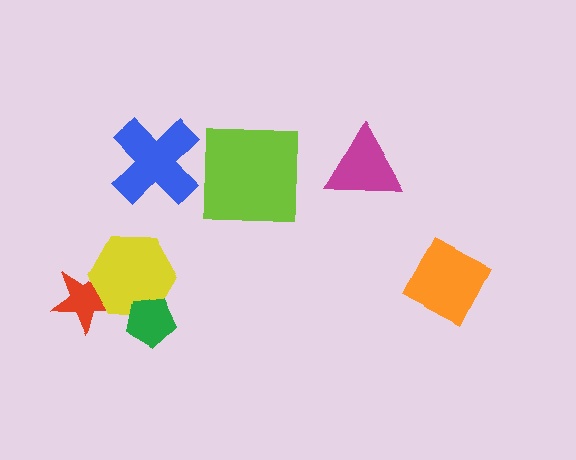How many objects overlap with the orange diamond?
0 objects overlap with the orange diamond.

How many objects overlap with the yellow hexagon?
2 objects overlap with the yellow hexagon.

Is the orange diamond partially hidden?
No, no other shape covers it.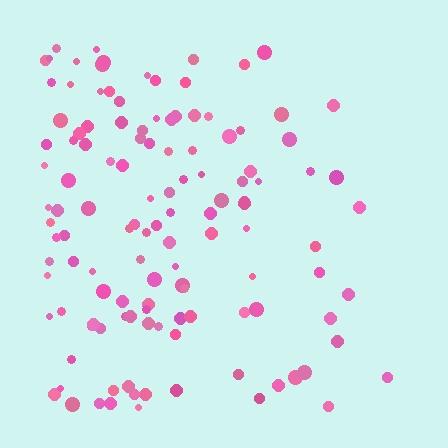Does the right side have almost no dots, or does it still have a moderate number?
Still a moderate number, just noticeably fewer than the left.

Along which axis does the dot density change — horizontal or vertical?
Horizontal.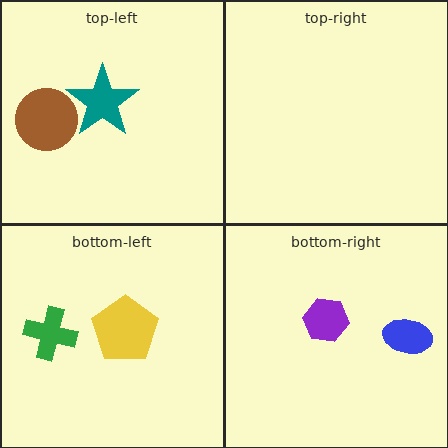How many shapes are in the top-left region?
2.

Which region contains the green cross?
The bottom-left region.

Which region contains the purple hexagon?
The bottom-right region.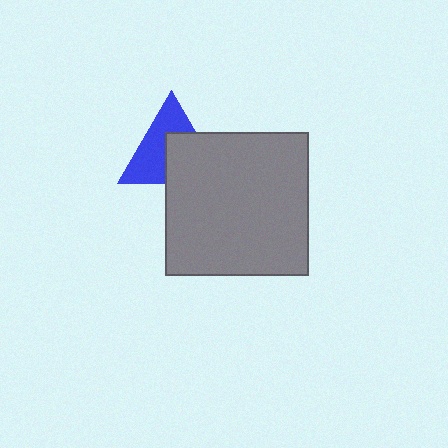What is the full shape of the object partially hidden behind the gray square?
The partially hidden object is a blue triangle.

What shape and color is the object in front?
The object in front is a gray square.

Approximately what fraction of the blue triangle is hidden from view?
Roughly 46% of the blue triangle is hidden behind the gray square.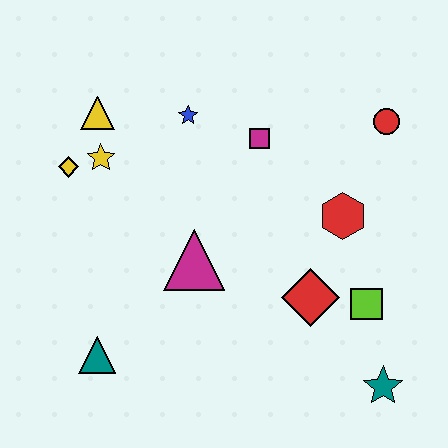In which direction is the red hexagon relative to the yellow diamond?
The red hexagon is to the right of the yellow diamond.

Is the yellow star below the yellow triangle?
Yes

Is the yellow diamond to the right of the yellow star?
No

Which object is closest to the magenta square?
The blue star is closest to the magenta square.